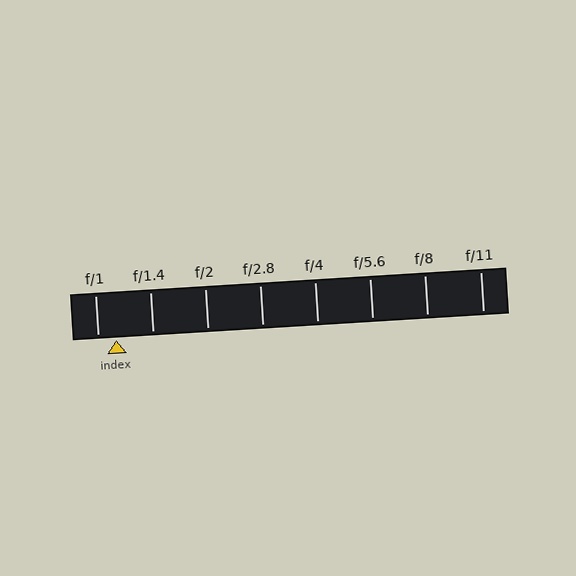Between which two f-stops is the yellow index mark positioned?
The index mark is between f/1 and f/1.4.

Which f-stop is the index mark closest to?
The index mark is closest to f/1.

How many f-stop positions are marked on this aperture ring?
There are 8 f-stop positions marked.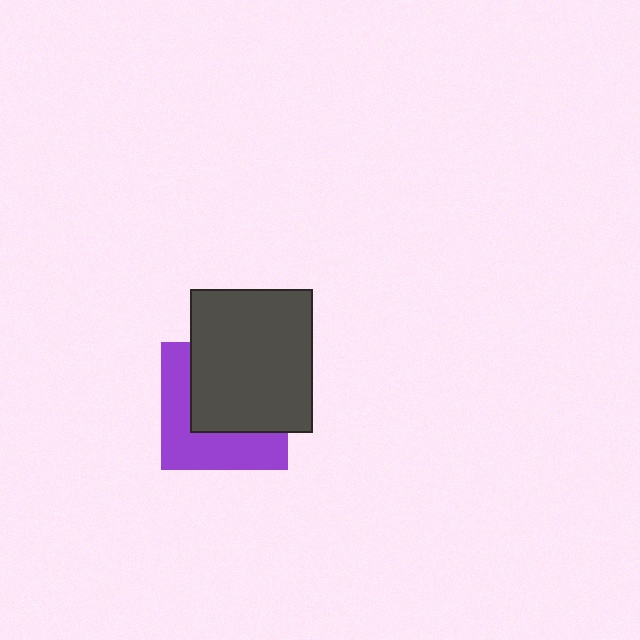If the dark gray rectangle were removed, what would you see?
You would see the complete purple square.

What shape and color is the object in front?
The object in front is a dark gray rectangle.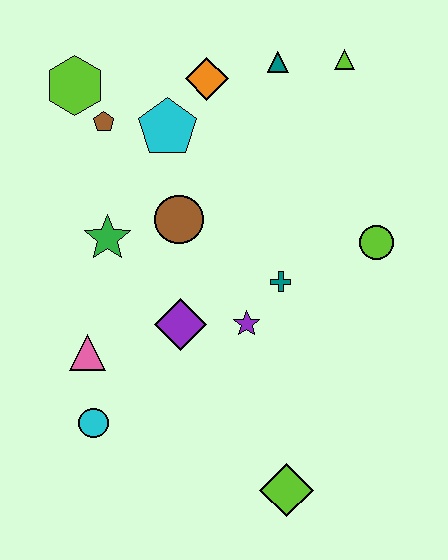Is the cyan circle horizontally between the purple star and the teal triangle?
No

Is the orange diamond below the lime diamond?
No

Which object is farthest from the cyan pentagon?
The lime diamond is farthest from the cyan pentagon.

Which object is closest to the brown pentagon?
The lime hexagon is closest to the brown pentagon.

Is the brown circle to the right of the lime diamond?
No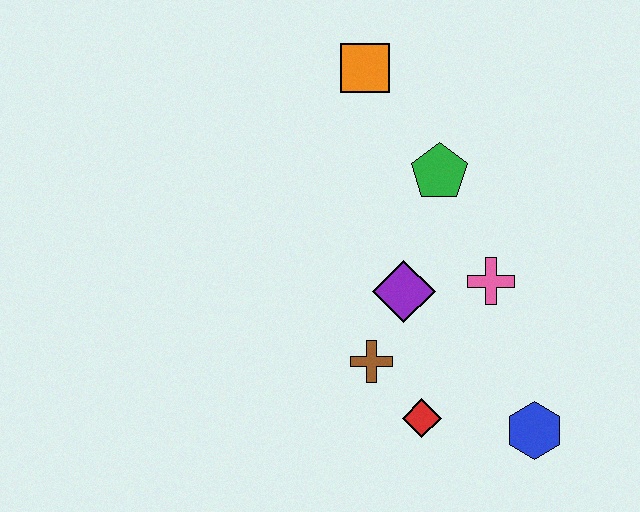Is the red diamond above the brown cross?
No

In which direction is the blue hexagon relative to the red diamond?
The blue hexagon is to the right of the red diamond.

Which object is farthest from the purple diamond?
The orange square is farthest from the purple diamond.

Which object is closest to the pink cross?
The purple diamond is closest to the pink cross.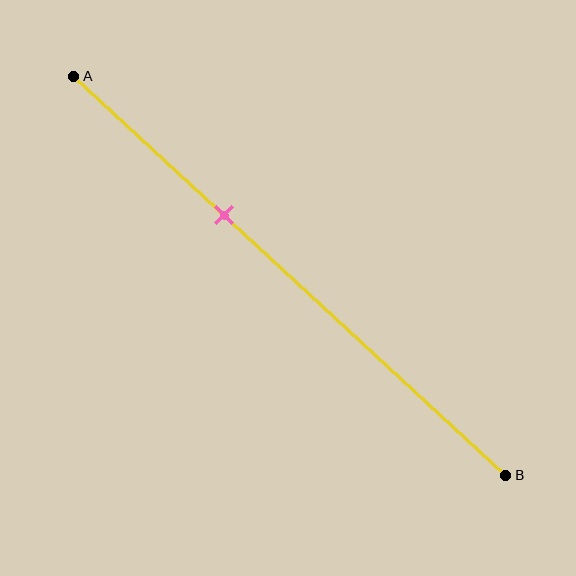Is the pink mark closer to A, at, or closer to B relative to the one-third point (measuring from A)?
The pink mark is approximately at the one-third point of segment AB.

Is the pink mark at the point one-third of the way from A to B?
Yes, the mark is approximately at the one-third point.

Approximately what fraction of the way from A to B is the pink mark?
The pink mark is approximately 35% of the way from A to B.